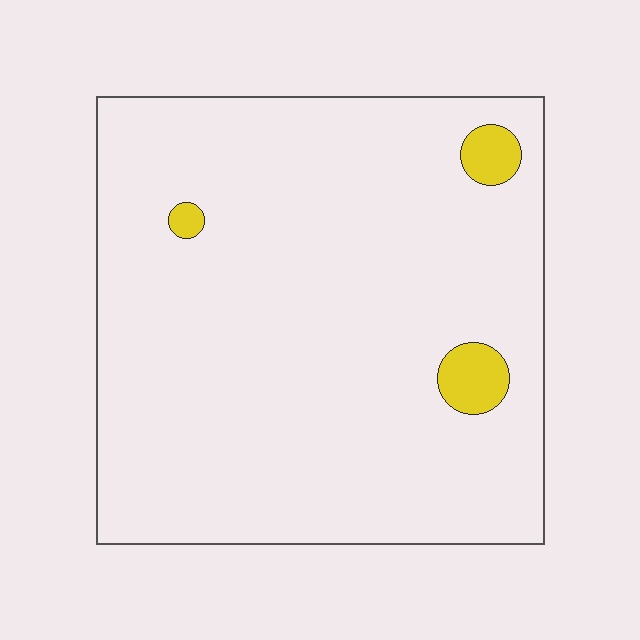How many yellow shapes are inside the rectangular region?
3.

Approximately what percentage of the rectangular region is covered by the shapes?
Approximately 5%.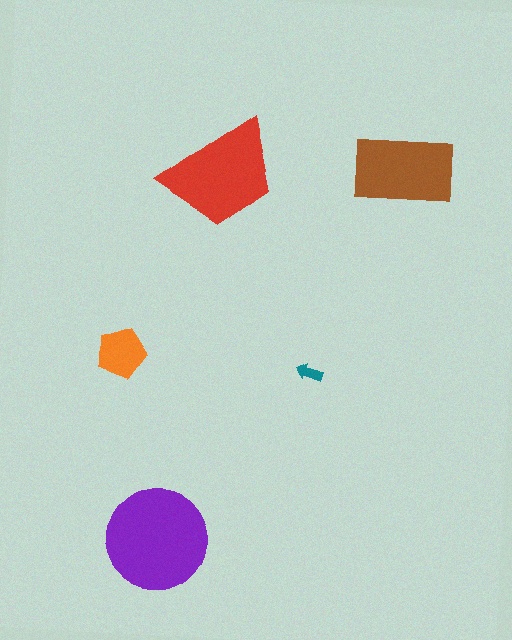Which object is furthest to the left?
The orange pentagon is leftmost.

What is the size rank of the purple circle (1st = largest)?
1st.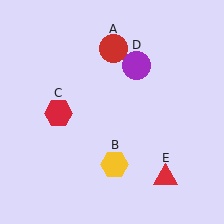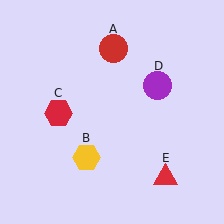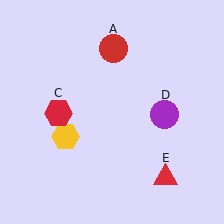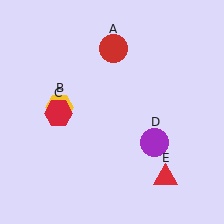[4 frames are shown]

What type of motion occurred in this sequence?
The yellow hexagon (object B), purple circle (object D) rotated clockwise around the center of the scene.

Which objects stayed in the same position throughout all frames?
Red circle (object A) and red hexagon (object C) and red triangle (object E) remained stationary.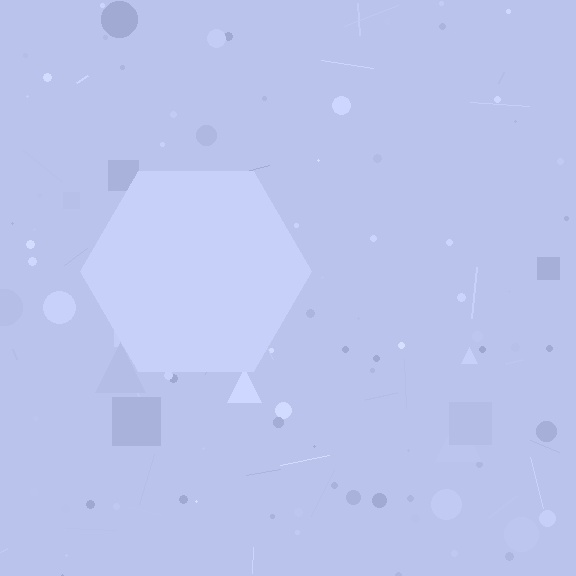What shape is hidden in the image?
A hexagon is hidden in the image.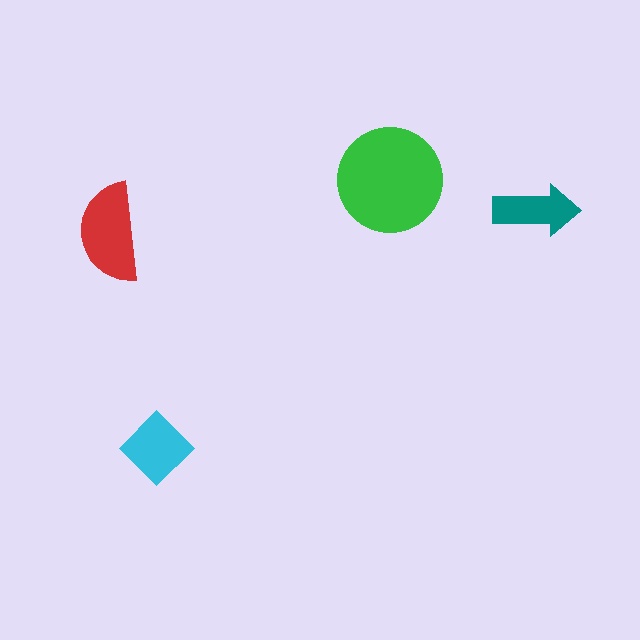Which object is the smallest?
The teal arrow.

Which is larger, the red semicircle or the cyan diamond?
The red semicircle.